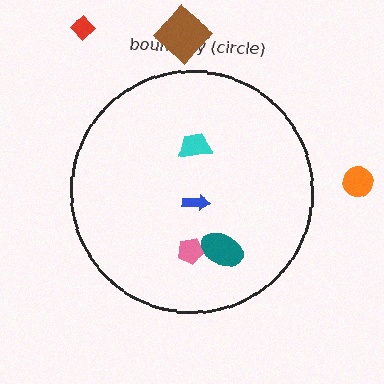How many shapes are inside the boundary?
4 inside, 3 outside.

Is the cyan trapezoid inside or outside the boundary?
Inside.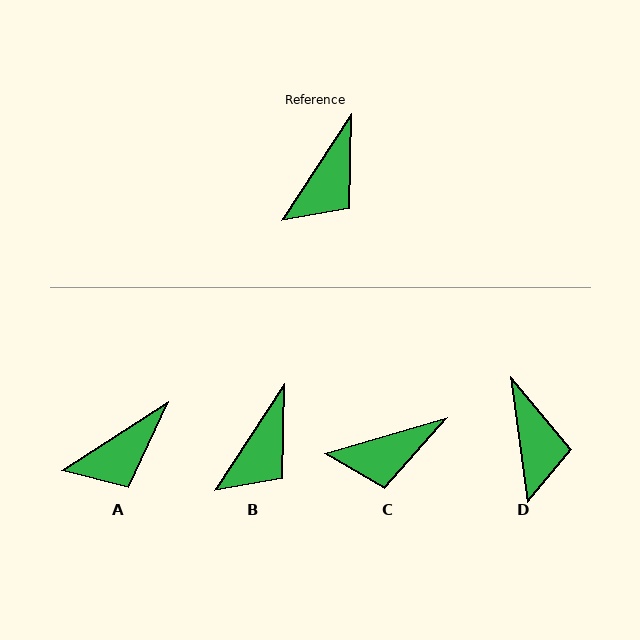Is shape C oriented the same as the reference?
No, it is off by about 41 degrees.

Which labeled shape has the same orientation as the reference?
B.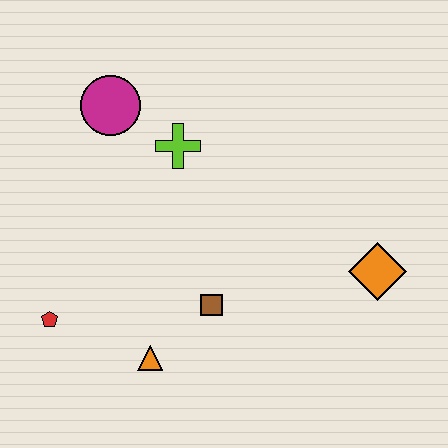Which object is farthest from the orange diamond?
The red pentagon is farthest from the orange diamond.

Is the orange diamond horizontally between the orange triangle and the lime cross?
No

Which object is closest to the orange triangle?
The brown square is closest to the orange triangle.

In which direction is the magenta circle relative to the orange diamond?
The magenta circle is to the left of the orange diamond.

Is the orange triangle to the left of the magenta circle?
No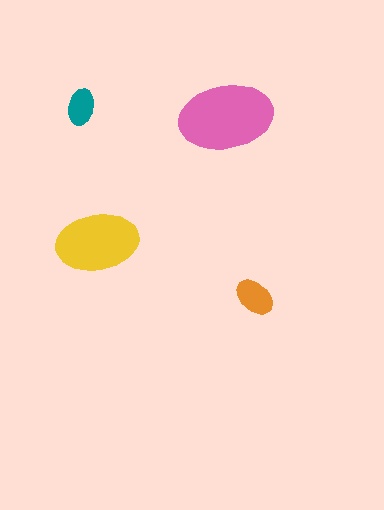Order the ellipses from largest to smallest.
the pink one, the yellow one, the orange one, the teal one.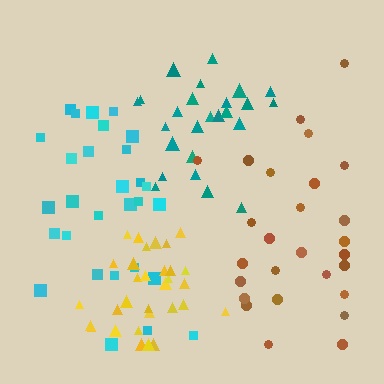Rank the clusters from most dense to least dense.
yellow, teal, cyan, brown.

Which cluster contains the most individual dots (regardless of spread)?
Yellow (31).